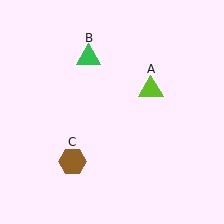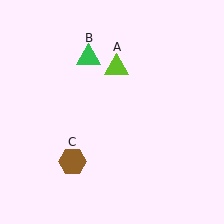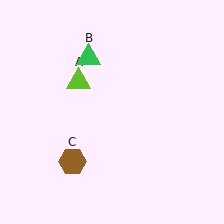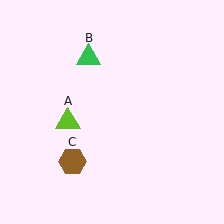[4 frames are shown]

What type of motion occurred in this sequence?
The lime triangle (object A) rotated counterclockwise around the center of the scene.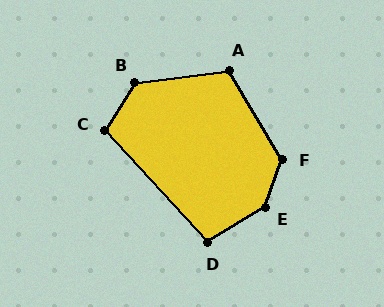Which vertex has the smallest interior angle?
D, at approximately 101 degrees.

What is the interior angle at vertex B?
Approximately 130 degrees (obtuse).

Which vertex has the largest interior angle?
E, at approximately 142 degrees.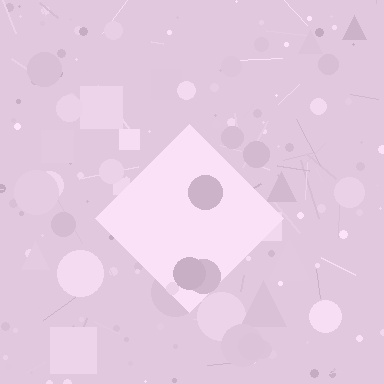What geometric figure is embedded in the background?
A diamond is embedded in the background.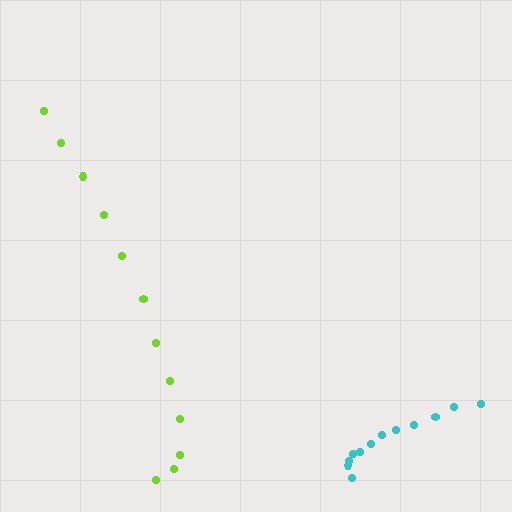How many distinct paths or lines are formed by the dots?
There are 2 distinct paths.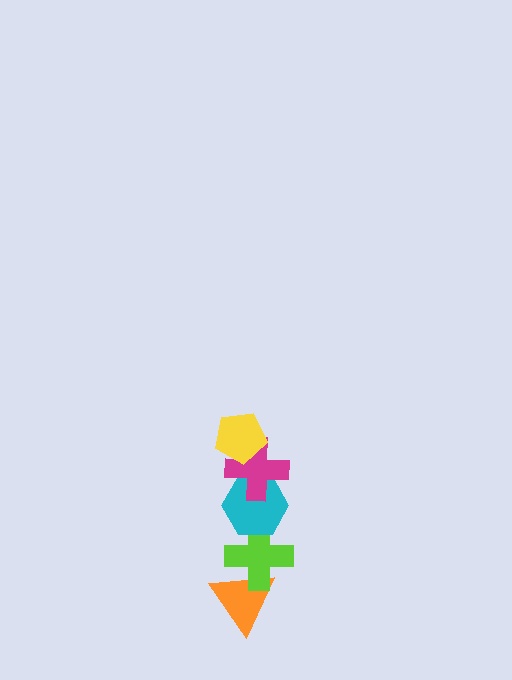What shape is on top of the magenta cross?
The yellow pentagon is on top of the magenta cross.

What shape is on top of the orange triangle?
The lime cross is on top of the orange triangle.